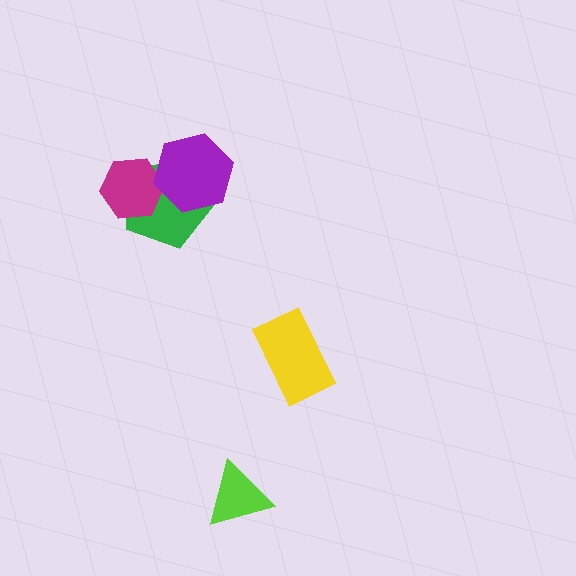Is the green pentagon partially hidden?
Yes, it is partially covered by another shape.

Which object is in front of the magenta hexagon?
The purple hexagon is in front of the magenta hexagon.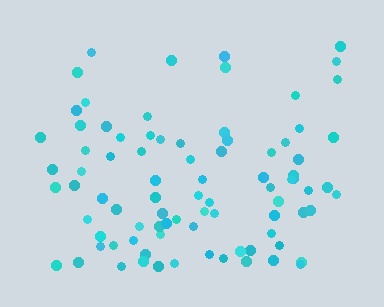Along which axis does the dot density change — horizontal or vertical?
Vertical.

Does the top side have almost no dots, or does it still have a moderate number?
Still a moderate number, just noticeably fewer than the bottom.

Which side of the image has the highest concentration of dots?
The bottom.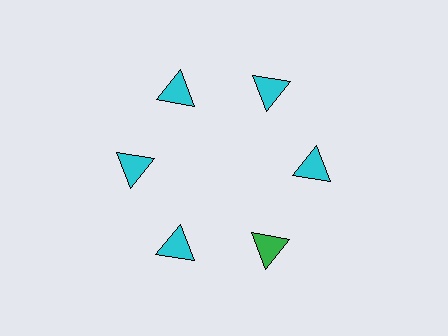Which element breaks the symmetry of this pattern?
The green triangle at roughly the 5 o'clock position breaks the symmetry. All other shapes are cyan triangles.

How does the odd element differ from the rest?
It has a different color: green instead of cyan.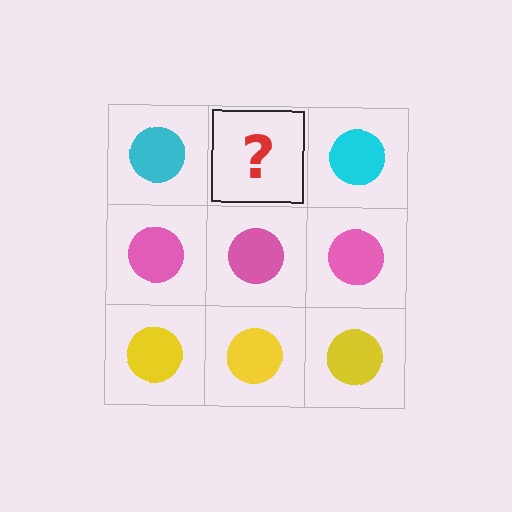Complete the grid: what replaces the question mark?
The question mark should be replaced with a cyan circle.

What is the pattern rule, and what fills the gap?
The rule is that each row has a consistent color. The gap should be filled with a cyan circle.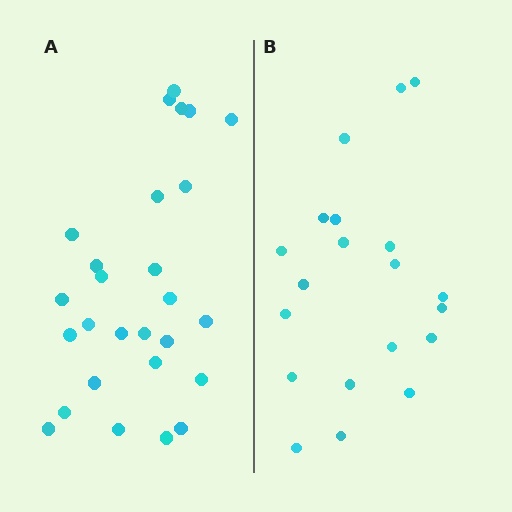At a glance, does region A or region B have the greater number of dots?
Region A (the left region) has more dots.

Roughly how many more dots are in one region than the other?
Region A has roughly 8 or so more dots than region B.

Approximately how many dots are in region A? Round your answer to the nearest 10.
About 30 dots. (The exact count is 27, which rounds to 30.)